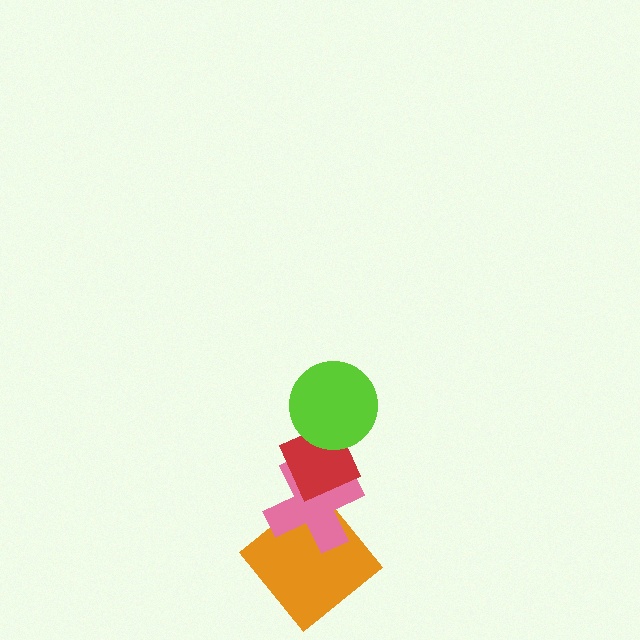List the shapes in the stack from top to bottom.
From top to bottom: the lime circle, the red diamond, the pink cross, the orange diamond.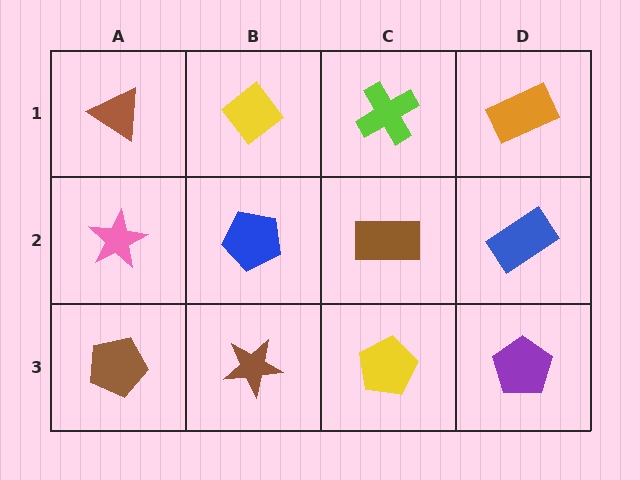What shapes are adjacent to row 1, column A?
A pink star (row 2, column A), a yellow diamond (row 1, column B).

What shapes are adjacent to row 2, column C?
A lime cross (row 1, column C), a yellow pentagon (row 3, column C), a blue pentagon (row 2, column B), a blue rectangle (row 2, column D).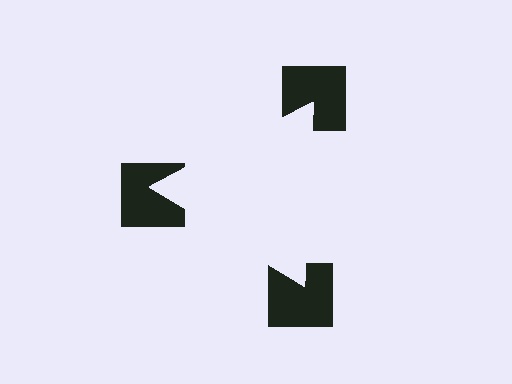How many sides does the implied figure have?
3 sides.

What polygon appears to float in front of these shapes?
An illusory triangle — its edges are inferred from the aligned wedge cuts in the notched squares, not physically drawn.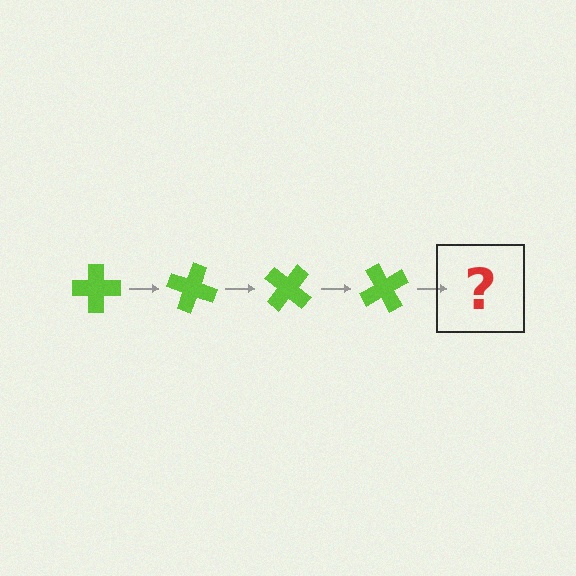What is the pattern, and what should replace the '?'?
The pattern is that the cross rotates 20 degrees each step. The '?' should be a lime cross rotated 80 degrees.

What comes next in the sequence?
The next element should be a lime cross rotated 80 degrees.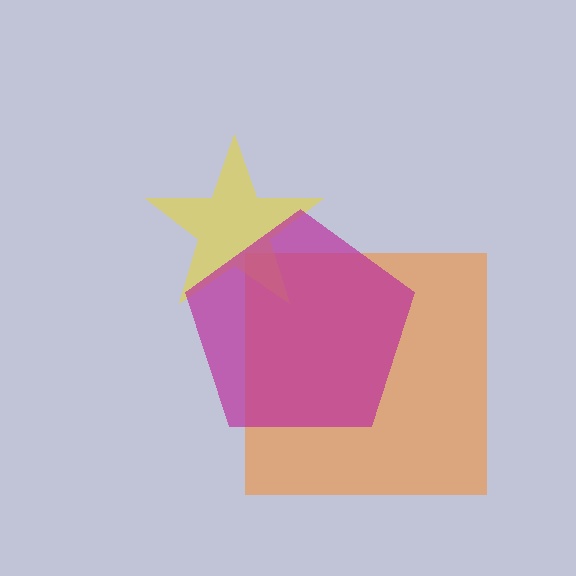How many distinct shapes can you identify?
There are 3 distinct shapes: an orange square, a yellow star, a magenta pentagon.